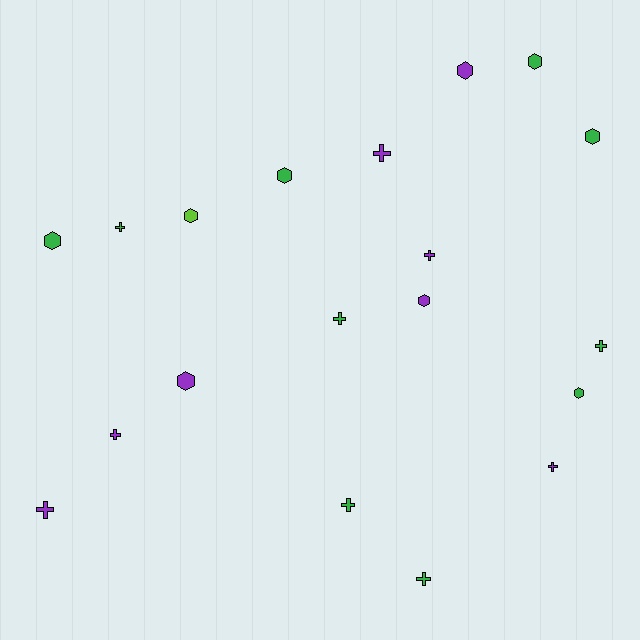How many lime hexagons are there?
There is 1 lime hexagon.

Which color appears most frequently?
Green, with 10 objects.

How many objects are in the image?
There are 19 objects.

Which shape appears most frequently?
Cross, with 10 objects.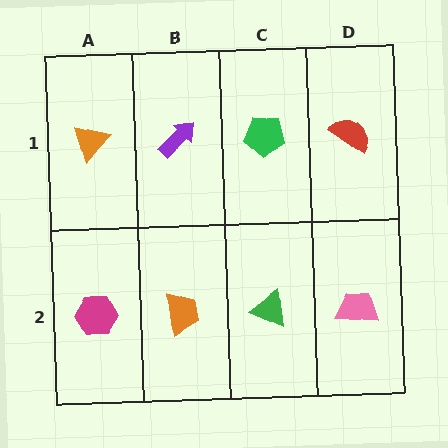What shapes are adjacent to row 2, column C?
A green pentagon (row 1, column C), an orange trapezoid (row 2, column B), a pink trapezoid (row 2, column D).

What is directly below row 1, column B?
An orange trapezoid.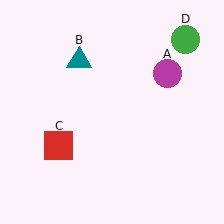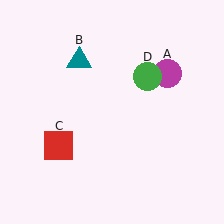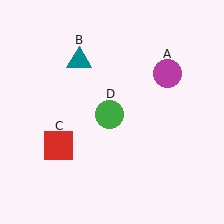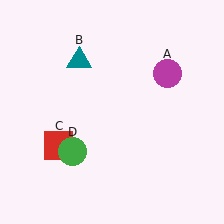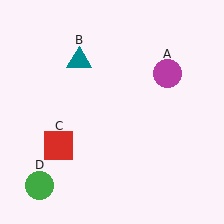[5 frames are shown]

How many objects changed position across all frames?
1 object changed position: green circle (object D).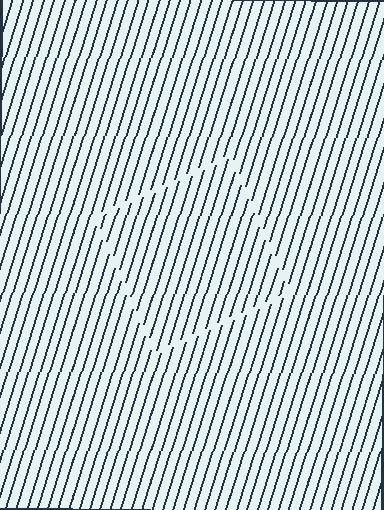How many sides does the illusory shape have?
4 sides — the line-ends trace a square.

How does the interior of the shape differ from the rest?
The interior of the shape contains the same grating, shifted by half a period — the contour is defined by the phase discontinuity where line-ends from the inner and outer gratings abut.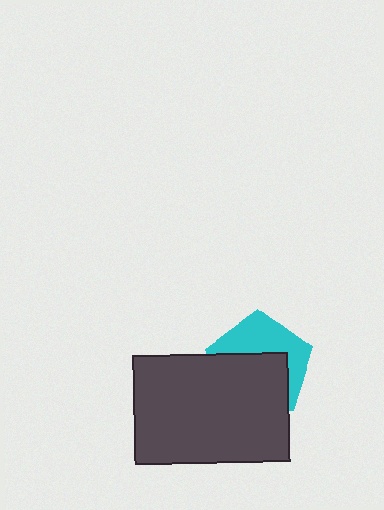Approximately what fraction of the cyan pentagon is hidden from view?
Roughly 56% of the cyan pentagon is hidden behind the dark gray rectangle.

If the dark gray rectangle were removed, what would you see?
You would see the complete cyan pentagon.